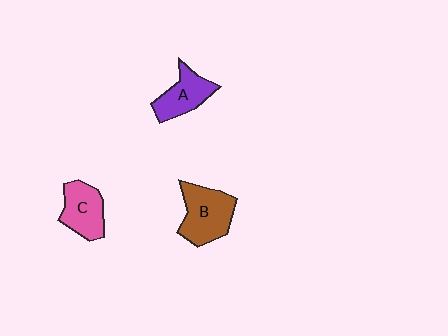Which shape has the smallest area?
Shape A (purple).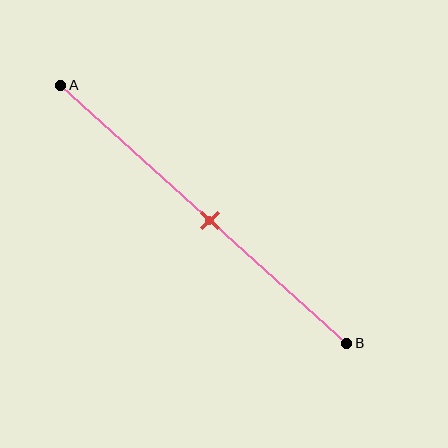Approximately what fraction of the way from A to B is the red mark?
The red mark is approximately 50% of the way from A to B.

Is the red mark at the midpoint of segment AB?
Yes, the mark is approximately at the midpoint.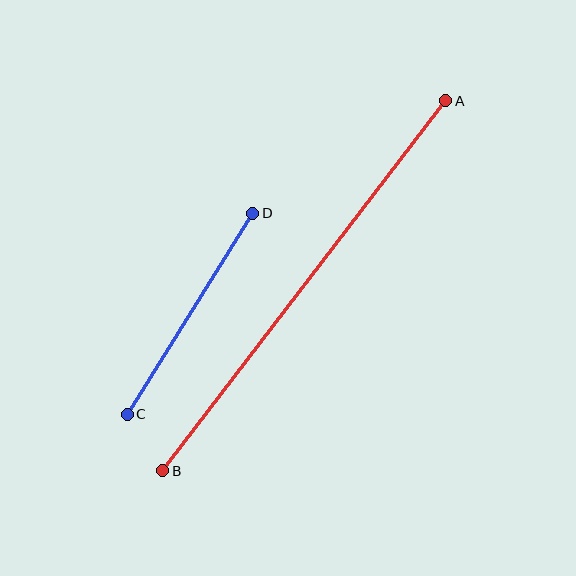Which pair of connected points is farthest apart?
Points A and B are farthest apart.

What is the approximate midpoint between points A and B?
The midpoint is at approximately (304, 286) pixels.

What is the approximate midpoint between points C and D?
The midpoint is at approximately (190, 314) pixels.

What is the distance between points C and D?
The distance is approximately 237 pixels.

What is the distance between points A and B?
The distance is approximately 465 pixels.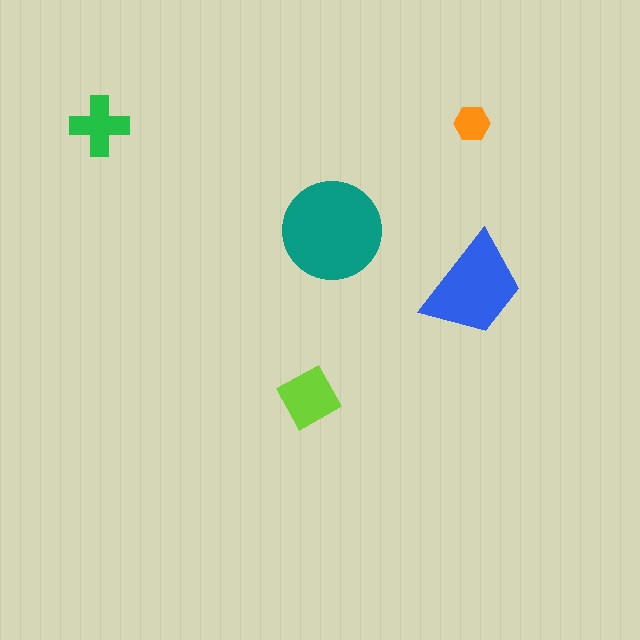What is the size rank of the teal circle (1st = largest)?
1st.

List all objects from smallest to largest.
The orange hexagon, the green cross, the lime diamond, the blue trapezoid, the teal circle.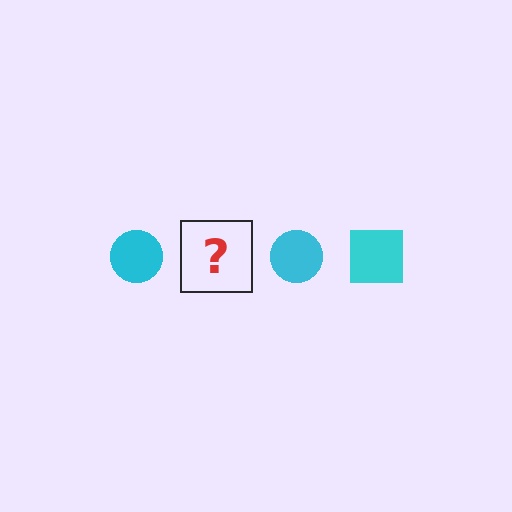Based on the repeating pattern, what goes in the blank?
The blank should be a cyan square.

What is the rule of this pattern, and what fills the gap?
The rule is that the pattern cycles through circle, square shapes in cyan. The gap should be filled with a cyan square.